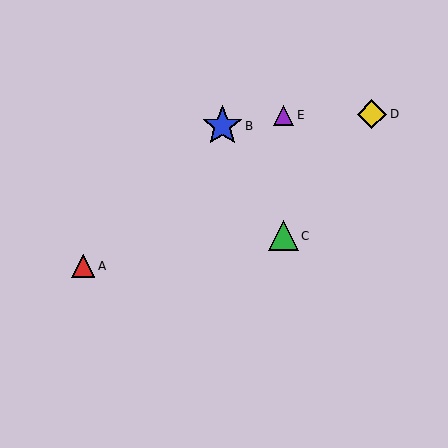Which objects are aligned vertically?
Objects C, E are aligned vertically.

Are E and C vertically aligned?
Yes, both are at x≈283.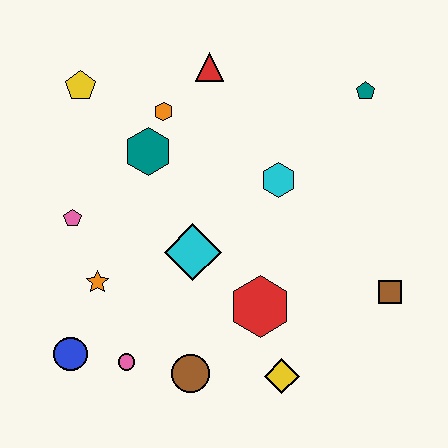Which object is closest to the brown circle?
The pink circle is closest to the brown circle.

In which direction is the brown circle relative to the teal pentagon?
The brown circle is below the teal pentagon.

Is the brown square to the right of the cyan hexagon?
Yes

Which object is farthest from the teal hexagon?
The brown square is farthest from the teal hexagon.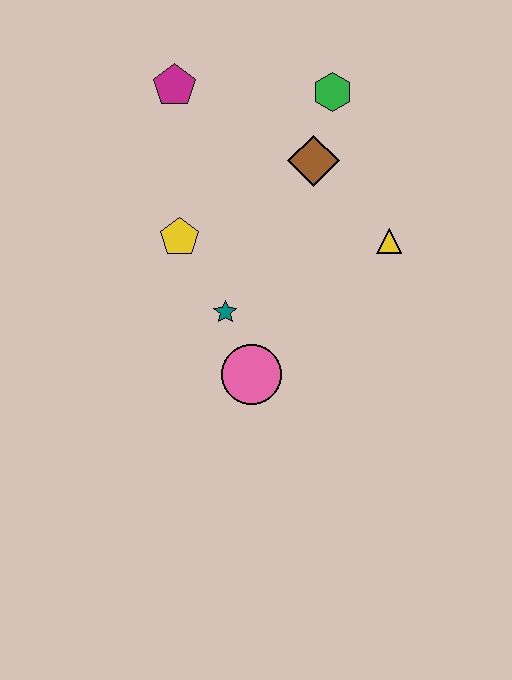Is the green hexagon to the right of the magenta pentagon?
Yes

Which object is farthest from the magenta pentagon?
The pink circle is farthest from the magenta pentagon.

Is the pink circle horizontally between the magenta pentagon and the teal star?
No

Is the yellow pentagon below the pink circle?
No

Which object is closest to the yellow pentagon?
The teal star is closest to the yellow pentagon.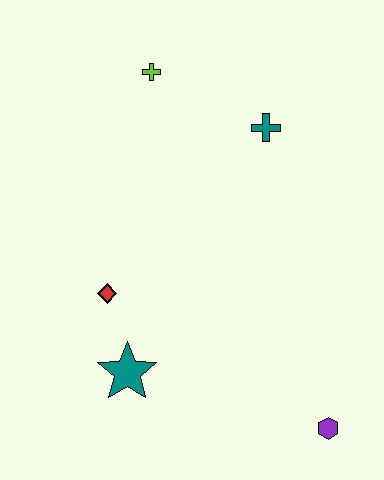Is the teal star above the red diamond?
No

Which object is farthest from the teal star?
The lime cross is farthest from the teal star.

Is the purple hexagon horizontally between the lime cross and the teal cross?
No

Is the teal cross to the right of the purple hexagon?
No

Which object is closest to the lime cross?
The teal cross is closest to the lime cross.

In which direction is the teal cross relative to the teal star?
The teal cross is above the teal star.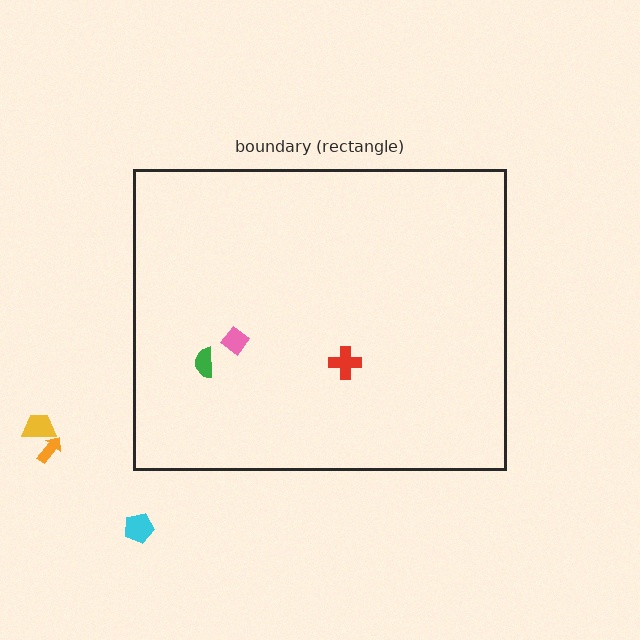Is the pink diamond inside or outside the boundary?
Inside.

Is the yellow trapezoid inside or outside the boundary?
Outside.